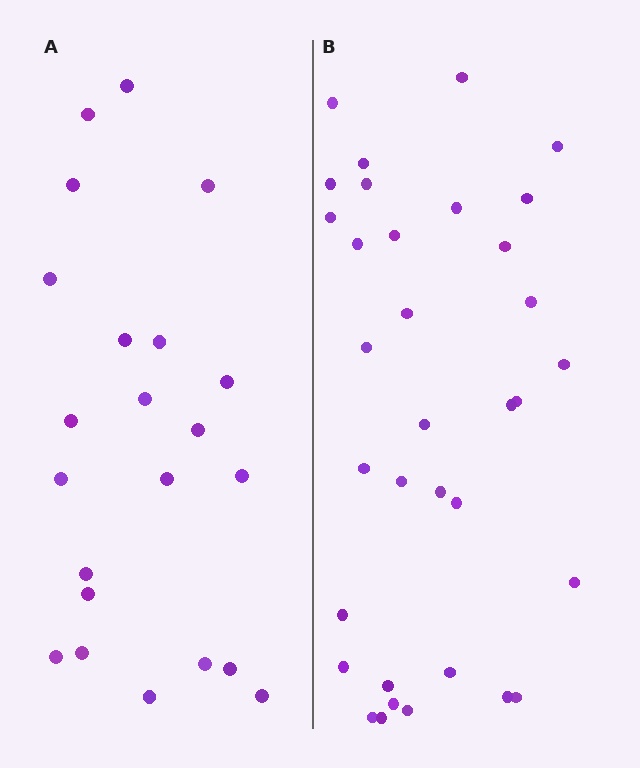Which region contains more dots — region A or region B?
Region B (the right region) has more dots.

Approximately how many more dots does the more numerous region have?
Region B has roughly 12 or so more dots than region A.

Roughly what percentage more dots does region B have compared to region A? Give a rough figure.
About 55% more.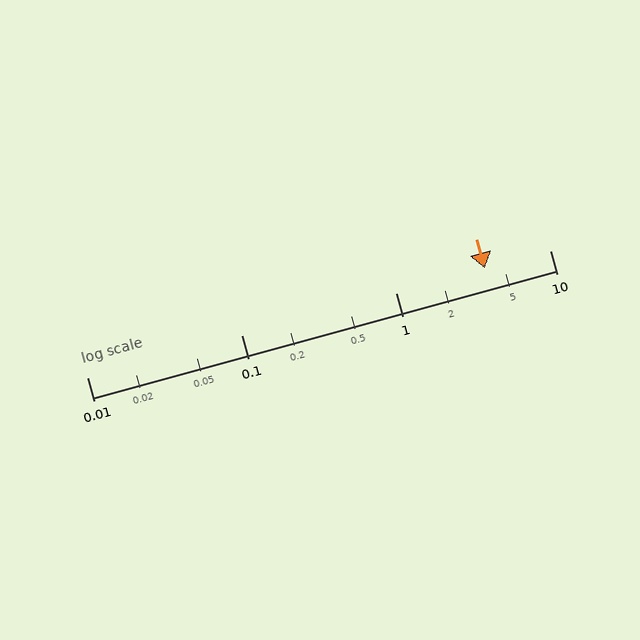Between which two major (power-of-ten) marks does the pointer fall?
The pointer is between 1 and 10.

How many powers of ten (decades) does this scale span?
The scale spans 3 decades, from 0.01 to 10.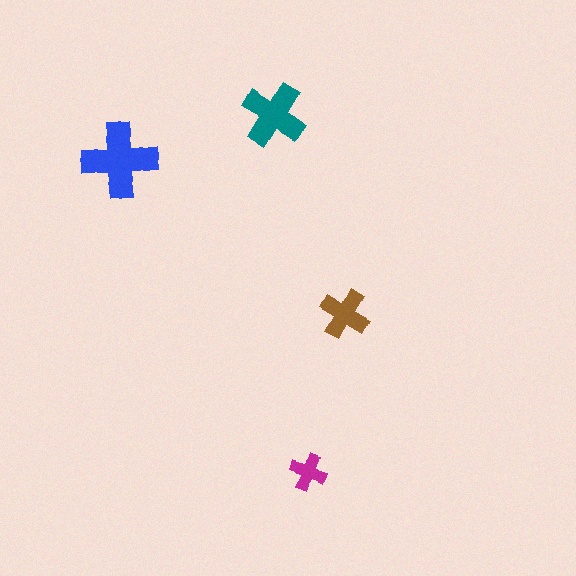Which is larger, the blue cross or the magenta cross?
The blue one.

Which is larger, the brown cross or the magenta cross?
The brown one.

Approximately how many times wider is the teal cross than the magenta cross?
About 2 times wider.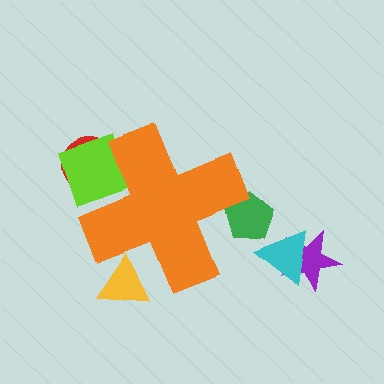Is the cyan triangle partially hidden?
No, the cyan triangle is fully visible.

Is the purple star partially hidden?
No, the purple star is fully visible.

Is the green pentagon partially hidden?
Yes, the green pentagon is partially hidden behind the orange cross.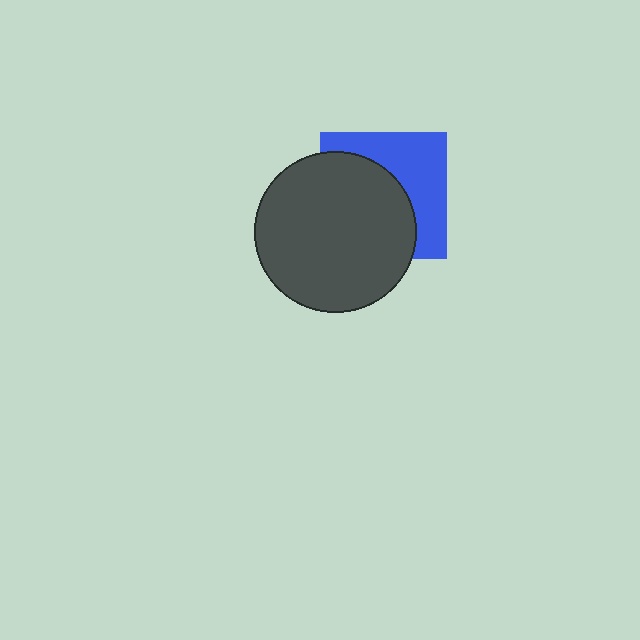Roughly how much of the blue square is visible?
A small part of it is visible (roughly 44%).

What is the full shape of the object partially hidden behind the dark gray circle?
The partially hidden object is a blue square.